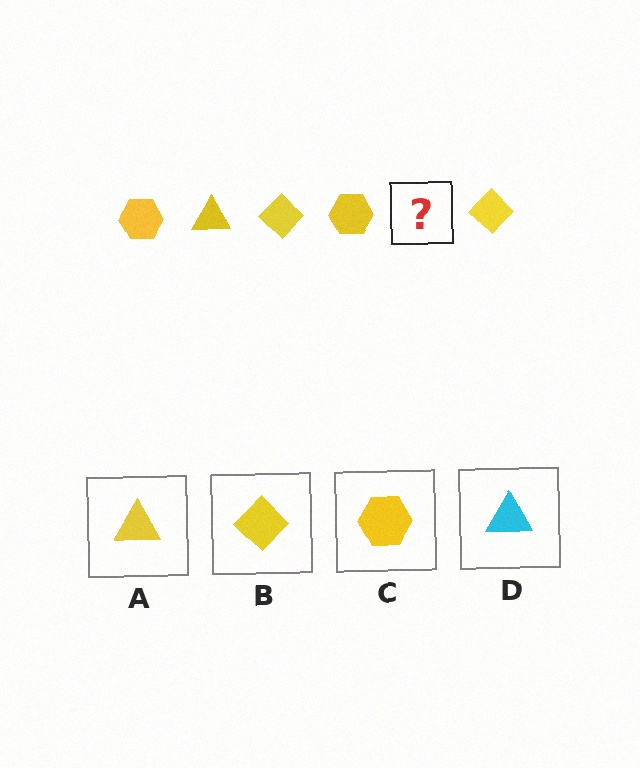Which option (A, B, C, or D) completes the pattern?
A.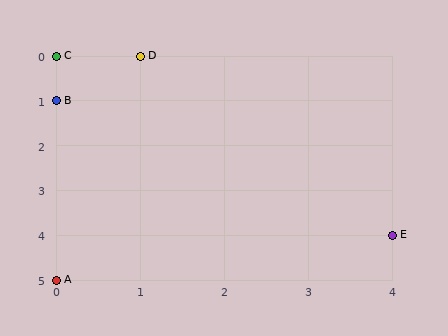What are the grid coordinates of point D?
Point D is at grid coordinates (1, 0).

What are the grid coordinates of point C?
Point C is at grid coordinates (0, 0).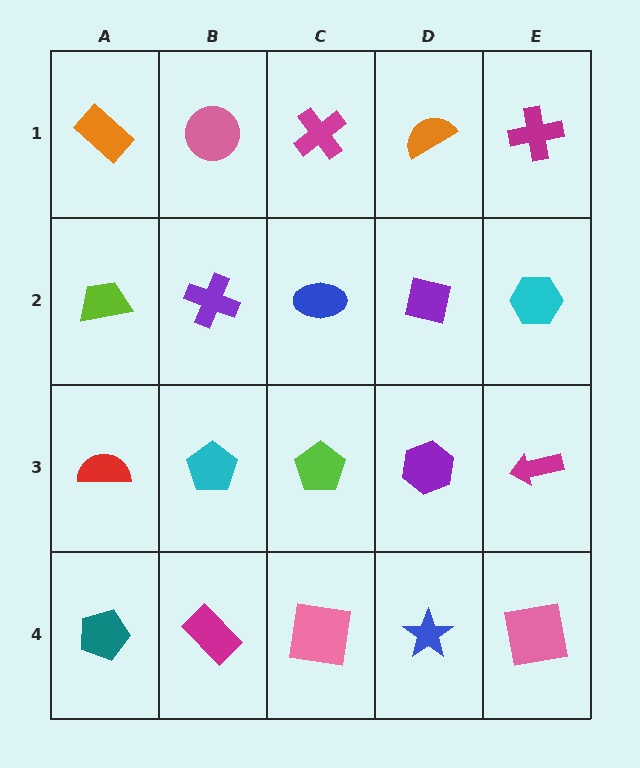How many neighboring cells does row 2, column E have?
3.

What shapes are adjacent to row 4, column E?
A magenta arrow (row 3, column E), a blue star (row 4, column D).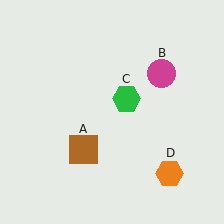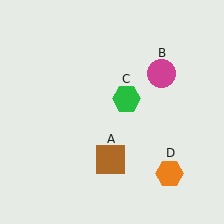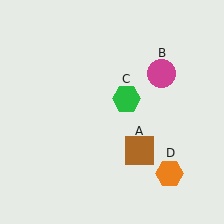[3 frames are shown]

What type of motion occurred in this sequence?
The brown square (object A) rotated counterclockwise around the center of the scene.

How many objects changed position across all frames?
1 object changed position: brown square (object A).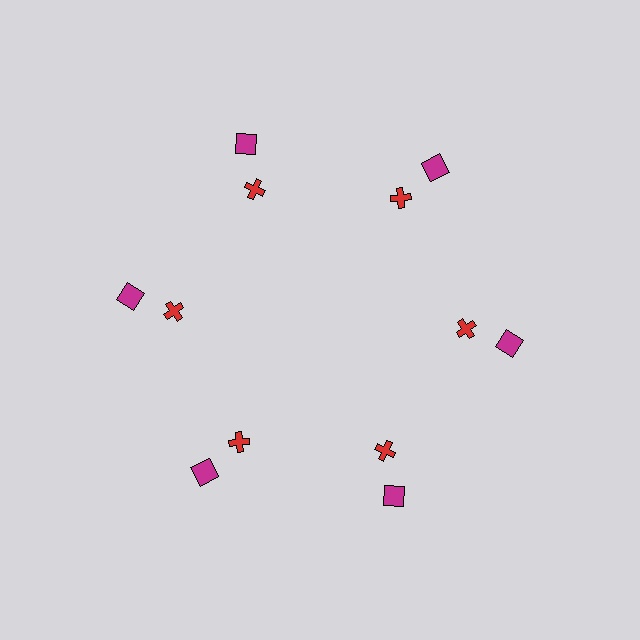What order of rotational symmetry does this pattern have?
This pattern has 6-fold rotational symmetry.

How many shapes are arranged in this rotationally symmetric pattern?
There are 12 shapes, arranged in 6 groups of 2.